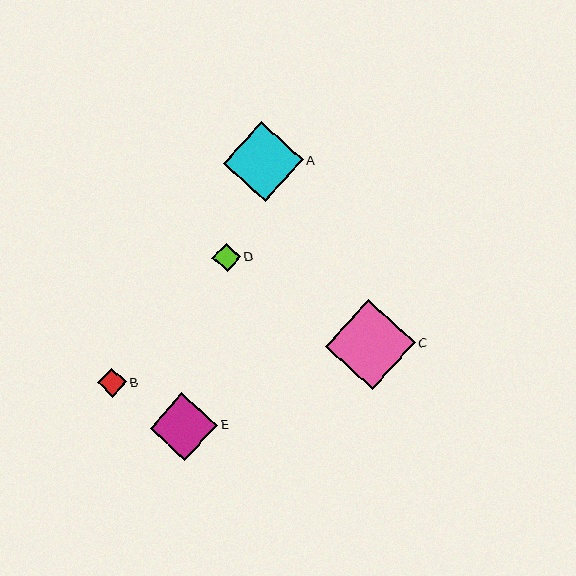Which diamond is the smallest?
Diamond D is the smallest with a size of approximately 29 pixels.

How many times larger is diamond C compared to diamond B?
Diamond C is approximately 3.1 times the size of diamond B.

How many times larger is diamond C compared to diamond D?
Diamond C is approximately 3.1 times the size of diamond D.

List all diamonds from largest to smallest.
From largest to smallest: C, A, E, B, D.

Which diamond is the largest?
Diamond C is the largest with a size of approximately 90 pixels.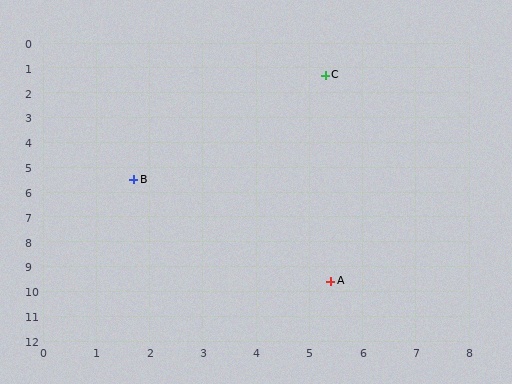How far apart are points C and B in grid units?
Points C and B are about 5.5 grid units apart.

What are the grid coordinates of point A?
Point A is at approximately (5.4, 9.6).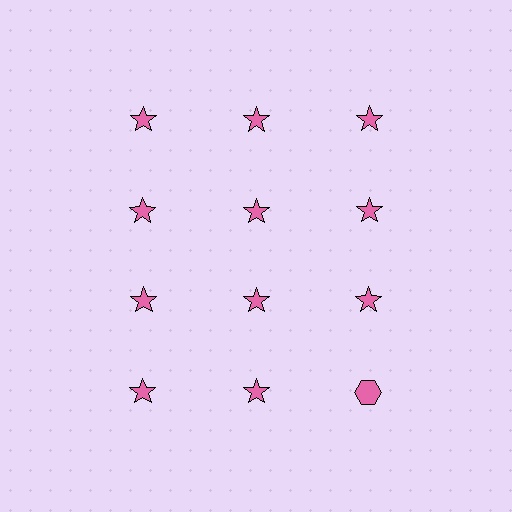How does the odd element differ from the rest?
It has a different shape: hexagon instead of star.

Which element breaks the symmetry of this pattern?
The pink hexagon in the fourth row, center column breaks the symmetry. All other shapes are pink stars.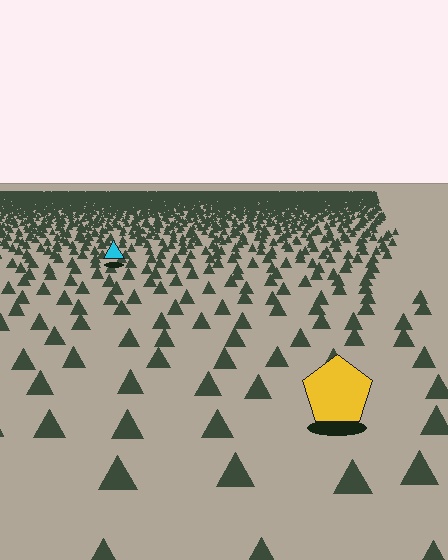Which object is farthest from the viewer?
The cyan triangle is farthest from the viewer. It appears smaller and the ground texture around it is denser.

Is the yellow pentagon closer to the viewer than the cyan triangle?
Yes. The yellow pentagon is closer — you can tell from the texture gradient: the ground texture is coarser near it.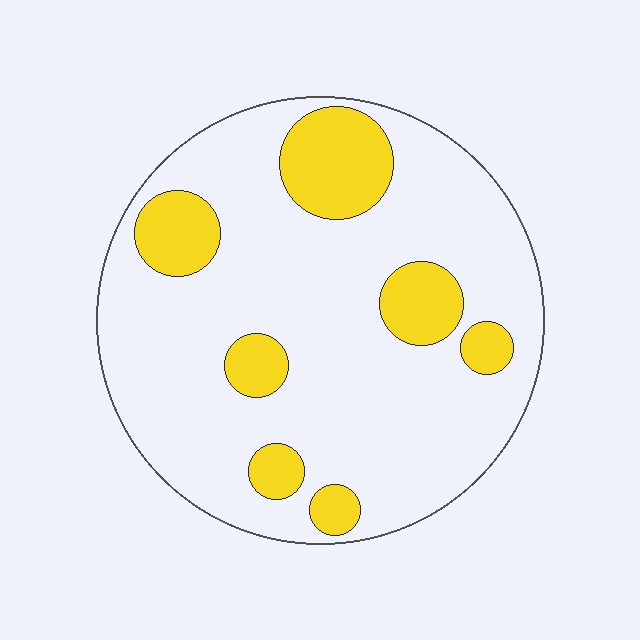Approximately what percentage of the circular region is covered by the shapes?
Approximately 20%.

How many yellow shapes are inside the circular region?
7.